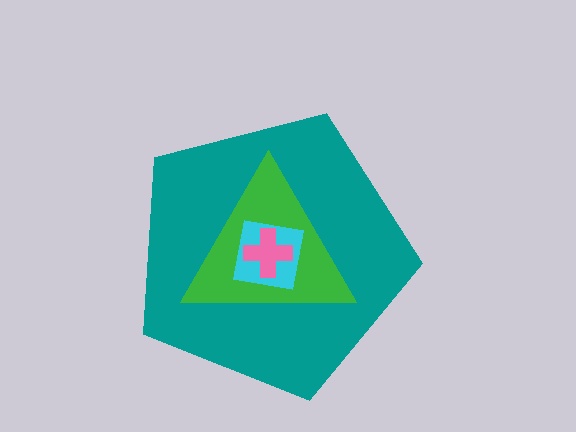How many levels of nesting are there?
4.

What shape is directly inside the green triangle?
The cyan square.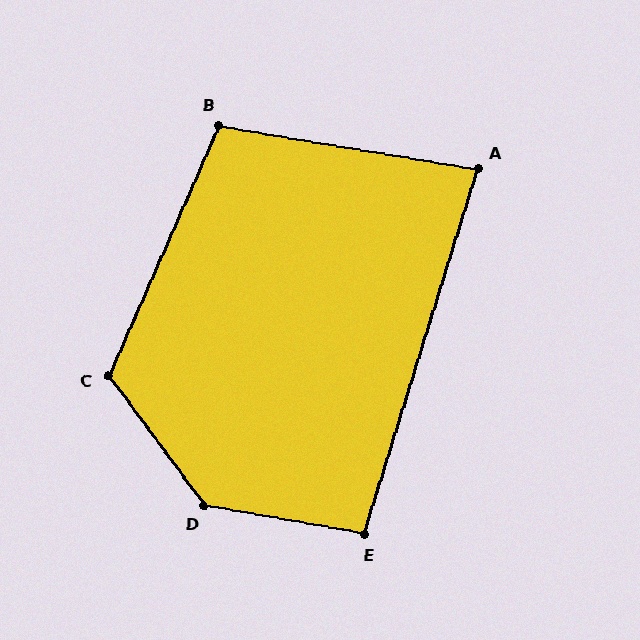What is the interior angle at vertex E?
Approximately 97 degrees (obtuse).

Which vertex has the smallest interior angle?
A, at approximately 82 degrees.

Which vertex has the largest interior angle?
D, at approximately 136 degrees.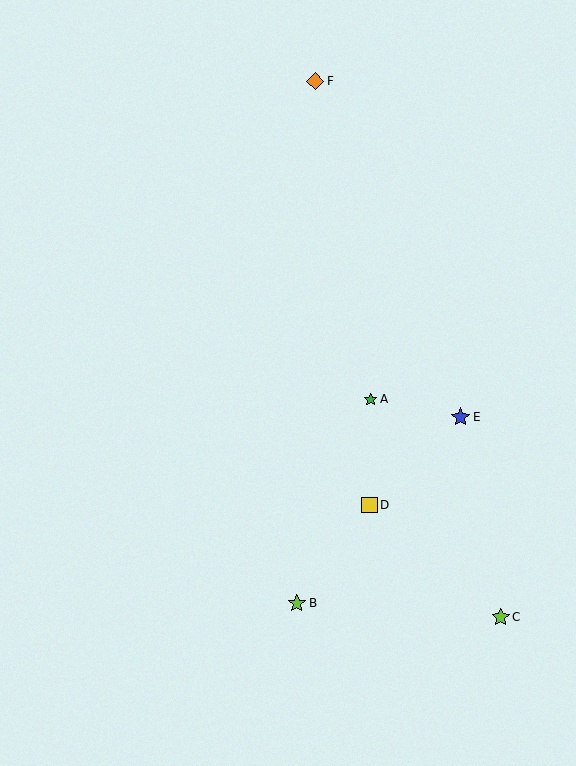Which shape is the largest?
The blue star (labeled E) is the largest.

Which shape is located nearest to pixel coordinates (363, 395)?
The green star (labeled A) at (371, 399) is nearest to that location.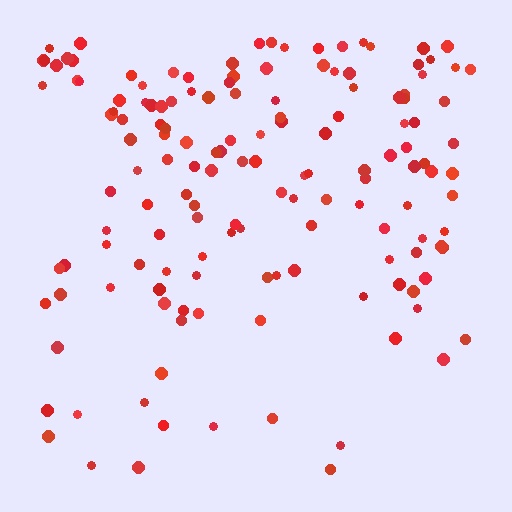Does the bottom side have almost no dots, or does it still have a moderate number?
Still a moderate number, just noticeably fewer than the top.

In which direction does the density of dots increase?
From bottom to top, with the top side densest.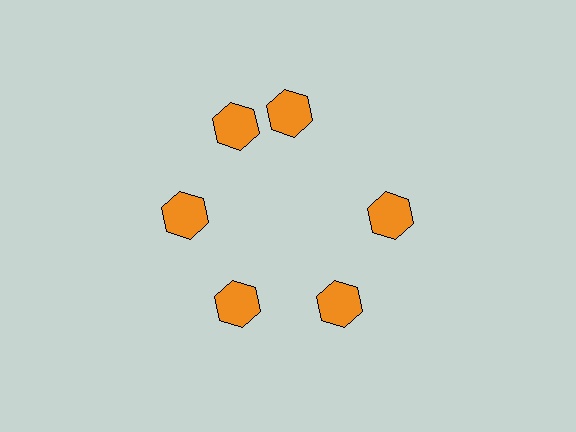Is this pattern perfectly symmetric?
No. The 6 orange hexagons are arranged in a ring, but one element near the 1 o'clock position is rotated out of alignment along the ring, breaking the 6-fold rotational symmetry.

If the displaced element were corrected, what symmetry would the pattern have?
It would have 6-fold rotational symmetry — the pattern would map onto itself every 60 degrees.